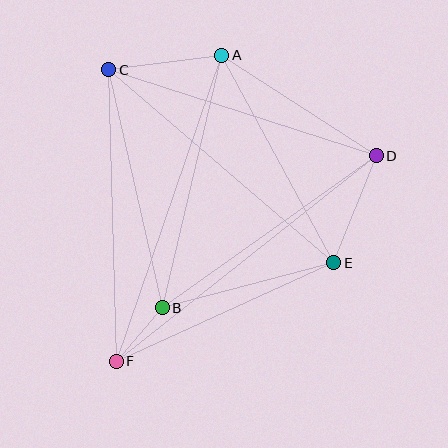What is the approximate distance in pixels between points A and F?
The distance between A and F is approximately 324 pixels.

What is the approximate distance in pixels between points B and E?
The distance between B and E is approximately 177 pixels.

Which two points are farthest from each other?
Points D and F are farthest from each other.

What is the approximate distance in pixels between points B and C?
The distance between B and C is approximately 244 pixels.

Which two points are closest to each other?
Points B and F are closest to each other.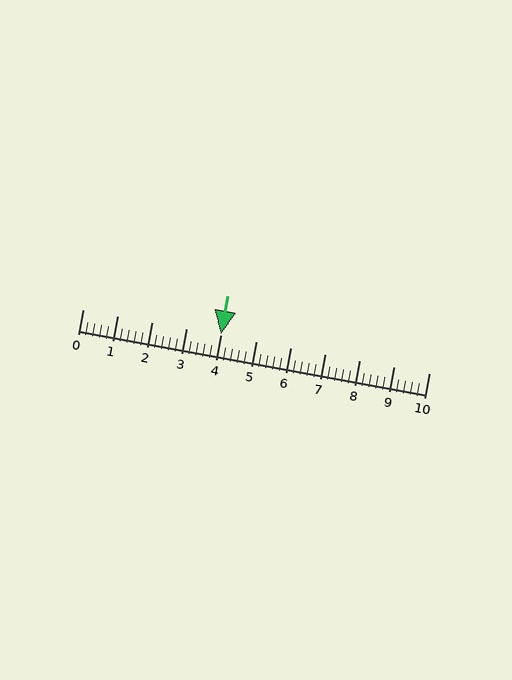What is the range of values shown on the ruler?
The ruler shows values from 0 to 10.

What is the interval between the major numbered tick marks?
The major tick marks are spaced 1 units apart.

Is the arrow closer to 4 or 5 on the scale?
The arrow is closer to 4.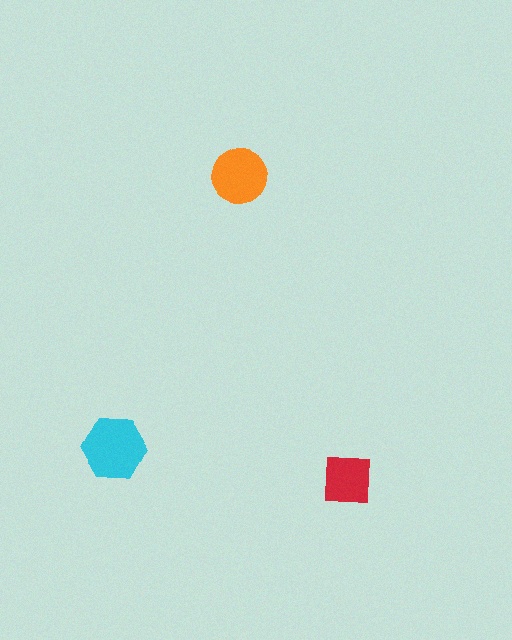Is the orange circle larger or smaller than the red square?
Larger.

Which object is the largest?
The cyan hexagon.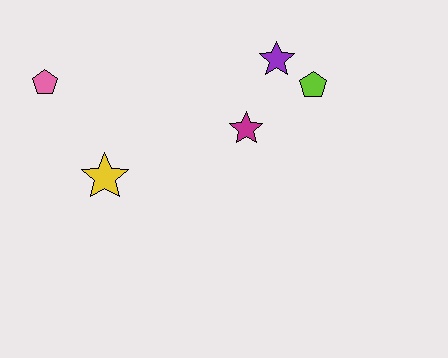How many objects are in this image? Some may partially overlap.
There are 5 objects.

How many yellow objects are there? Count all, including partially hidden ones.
There is 1 yellow object.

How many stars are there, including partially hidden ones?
There are 3 stars.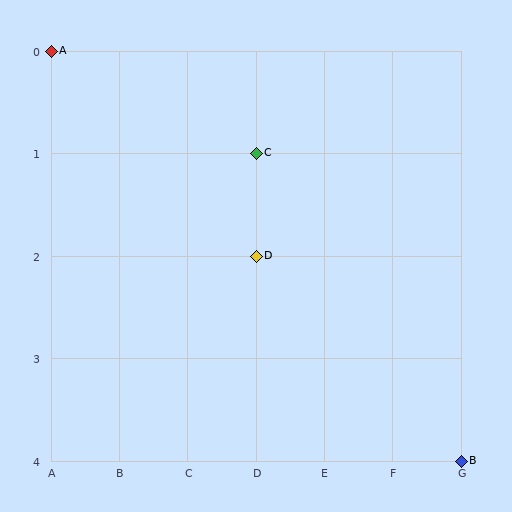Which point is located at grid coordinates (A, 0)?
Point A is at (A, 0).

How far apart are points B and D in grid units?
Points B and D are 3 columns and 2 rows apart (about 3.6 grid units diagonally).